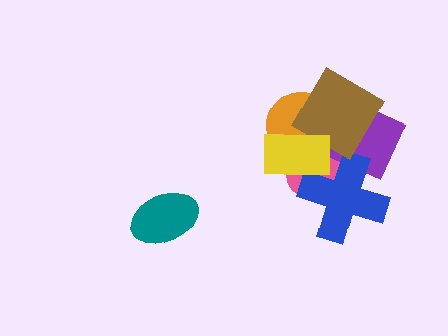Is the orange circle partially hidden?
Yes, it is partially covered by another shape.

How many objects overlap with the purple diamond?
4 objects overlap with the purple diamond.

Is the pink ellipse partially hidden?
Yes, it is partially covered by another shape.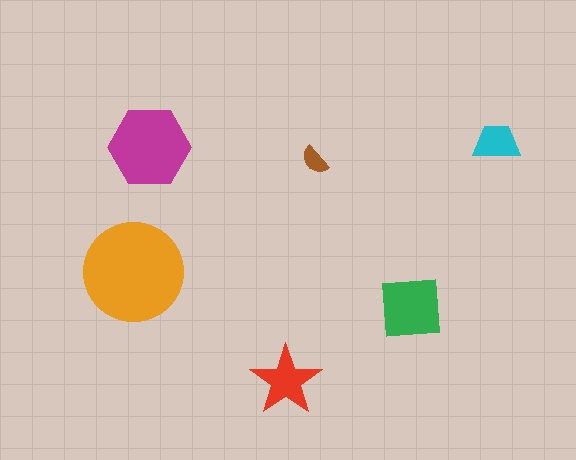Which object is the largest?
The orange circle.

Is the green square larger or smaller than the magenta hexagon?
Smaller.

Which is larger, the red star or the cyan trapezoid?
The red star.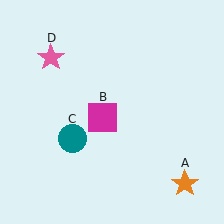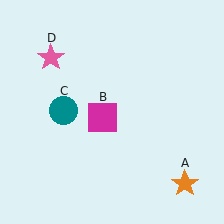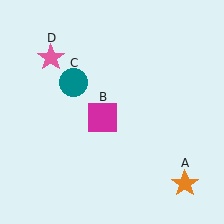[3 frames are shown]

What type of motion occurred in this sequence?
The teal circle (object C) rotated clockwise around the center of the scene.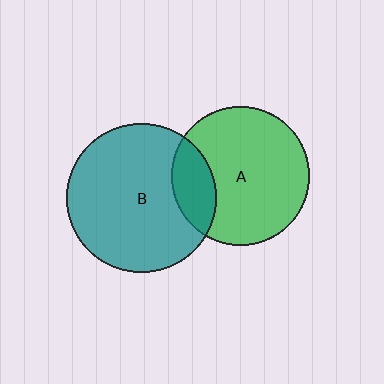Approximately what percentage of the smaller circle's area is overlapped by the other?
Approximately 20%.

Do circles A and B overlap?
Yes.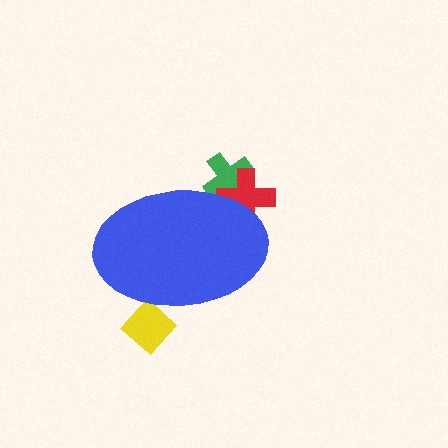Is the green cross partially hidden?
Yes, the green cross is partially hidden behind the blue ellipse.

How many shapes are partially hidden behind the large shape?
3 shapes are partially hidden.